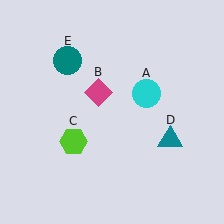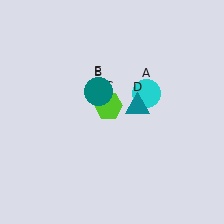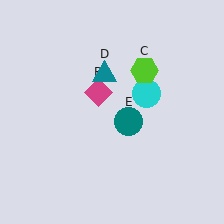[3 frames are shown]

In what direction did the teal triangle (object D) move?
The teal triangle (object D) moved up and to the left.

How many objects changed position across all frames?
3 objects changed position: lime hexagon (object C), teal triangle (object D), teal circle (object E).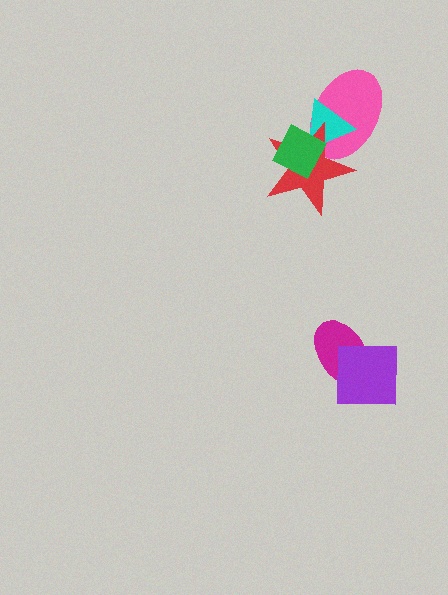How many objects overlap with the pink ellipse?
3 objects overlap with the pink ellipse.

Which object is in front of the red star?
The green diamond is in front of the red star.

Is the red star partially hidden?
Yes, it is partially covered by another shape.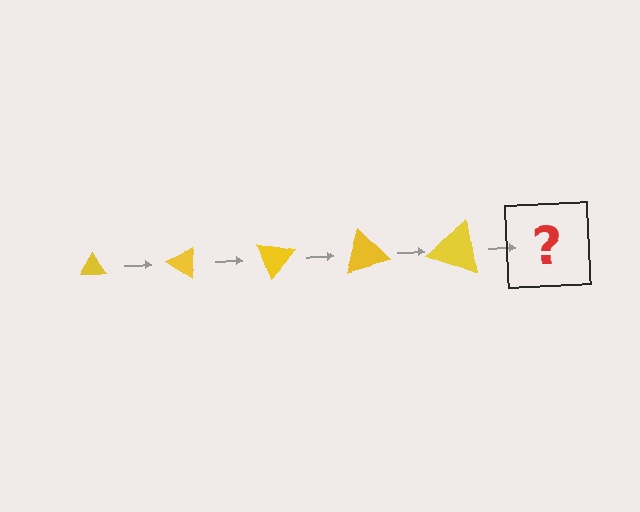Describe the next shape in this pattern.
It should be a triangle, larger than the previous one and rotated 175 degrees from the start.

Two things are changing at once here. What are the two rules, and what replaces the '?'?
The two rules are that the triangle grows larger each step and it rotates 35 degrees each step. The '?' should be a triangle, larger than the previous one and rotated 175 degrees from the start.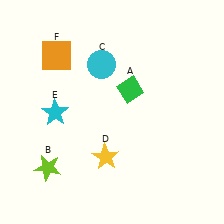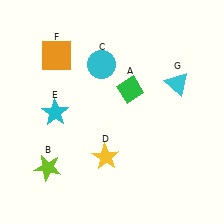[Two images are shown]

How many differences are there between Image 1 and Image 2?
There is 1 difference between the two images.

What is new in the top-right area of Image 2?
A cyan triangle (G) was added in the top-right area of Image 2.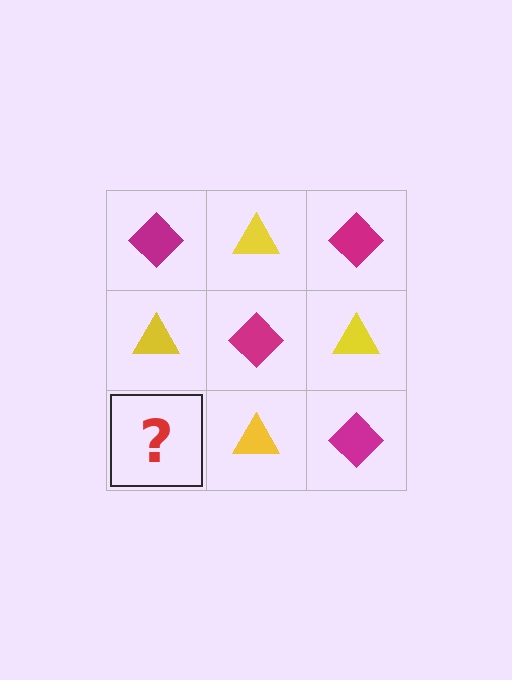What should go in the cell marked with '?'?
The missing cell should contain a magenta diamond.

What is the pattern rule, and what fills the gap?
The rule is that it alternates magenta diamond and yellow triangle in a checkerboard pattern. The gap should be filled with a magenta diamond.